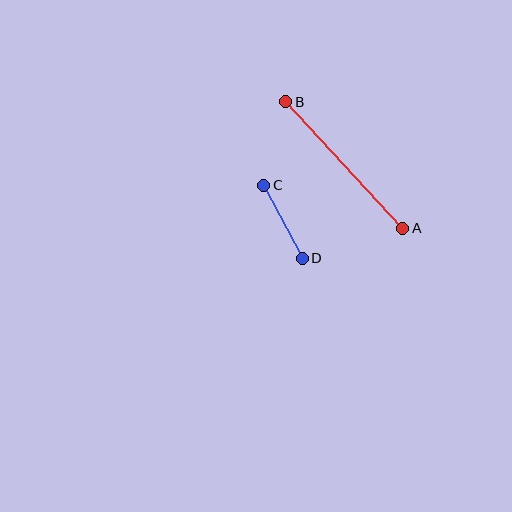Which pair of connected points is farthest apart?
Points A and B are farthest apart.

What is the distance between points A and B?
The distance is approximately 172 pixels.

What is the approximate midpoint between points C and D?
The midpoint is at approximately (283, 222) pixels.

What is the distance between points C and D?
The distance is approximately 83 pixels.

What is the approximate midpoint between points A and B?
The midpoint is at approximately (344, 165) pixels.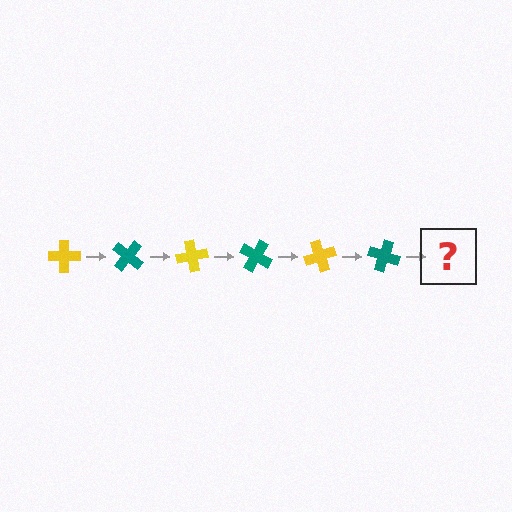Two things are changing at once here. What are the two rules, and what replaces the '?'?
The two rules are that it rotates 40 degrees each step and the color cycles through yellow and teal. The '?' should be a yellow cross, rotated 240 degrees from the start.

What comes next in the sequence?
The next element should be a yellow cross, rotated 240 degrees from the start.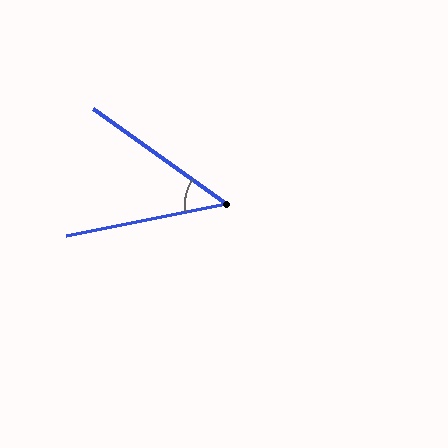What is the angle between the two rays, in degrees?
Approximately 47 degrees.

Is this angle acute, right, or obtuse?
It is acute.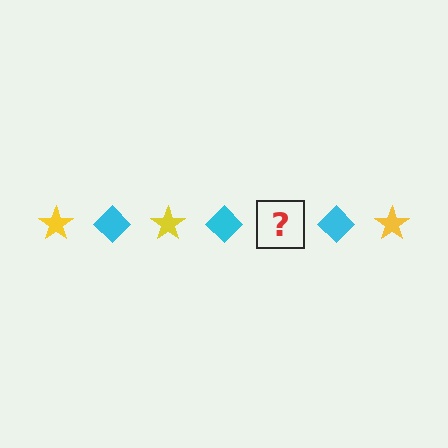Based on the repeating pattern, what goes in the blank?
The blank should be a yellow star.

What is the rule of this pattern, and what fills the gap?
The rule is that the pattern alternates between yellow star and cyan diamond. The gap should be filled with a yellow star.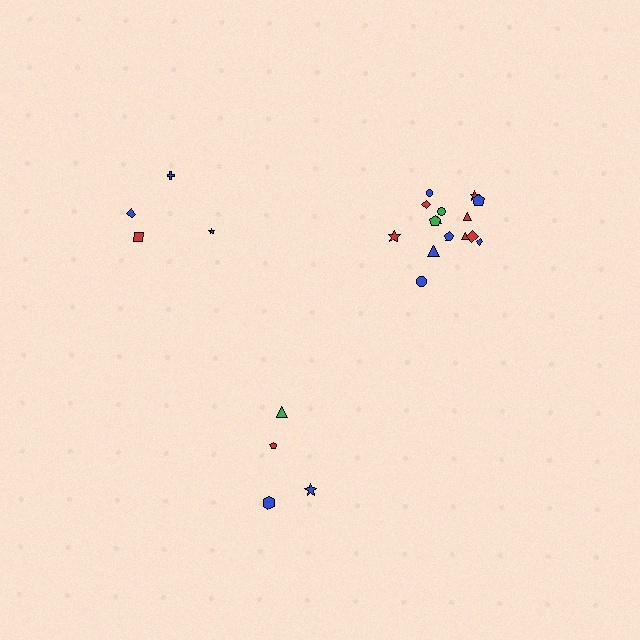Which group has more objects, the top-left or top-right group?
The top-right group.